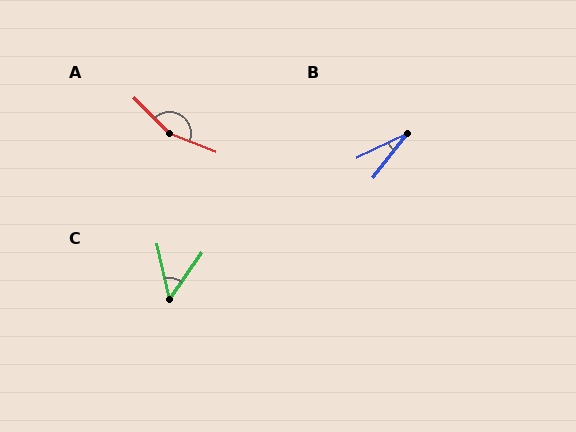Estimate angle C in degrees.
Approximately 48 degrees.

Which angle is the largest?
A, at approximately 157 degrees.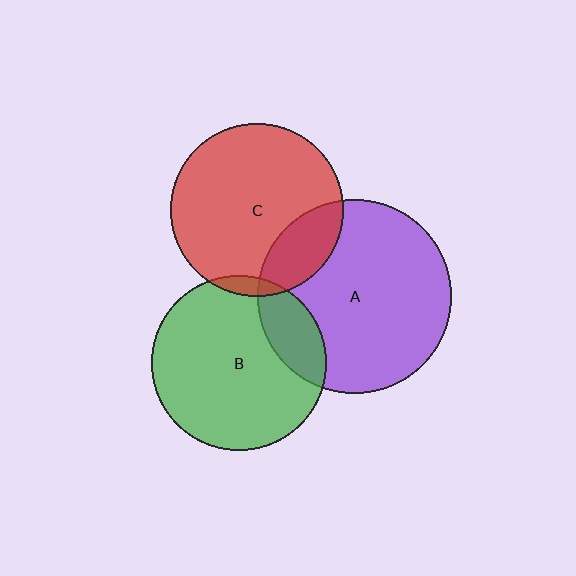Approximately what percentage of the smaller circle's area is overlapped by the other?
Approximately 20%.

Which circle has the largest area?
Circle A (purple).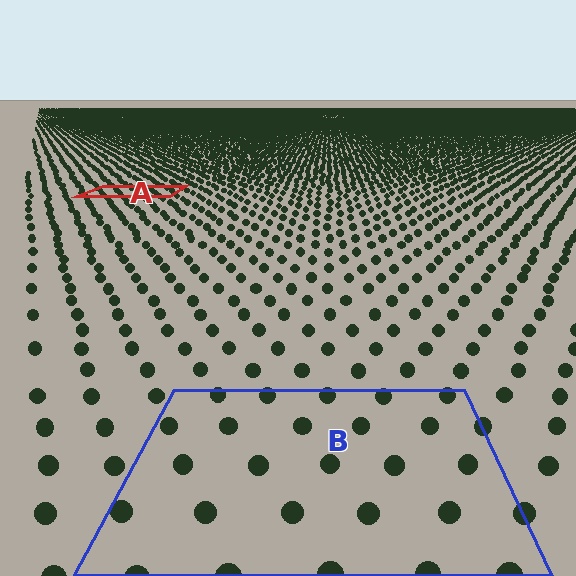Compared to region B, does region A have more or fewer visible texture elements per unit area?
Region A has more texture elements per unit area — they are packed more densely because it is farther away.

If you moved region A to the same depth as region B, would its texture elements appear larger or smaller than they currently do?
They would appear larger. At a closer depth, the same texture elements are projected at a bigger on-screen size.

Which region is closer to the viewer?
Region B is closer. The texture elements there are larger and more spread out.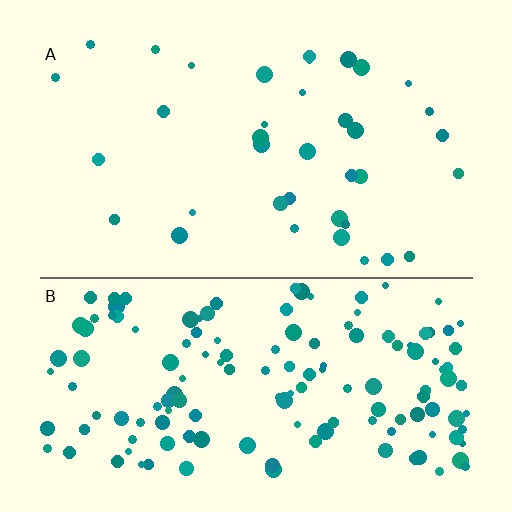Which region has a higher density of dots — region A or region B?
B (the bottom).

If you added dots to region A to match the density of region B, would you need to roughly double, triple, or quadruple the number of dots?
Approximately quadruple.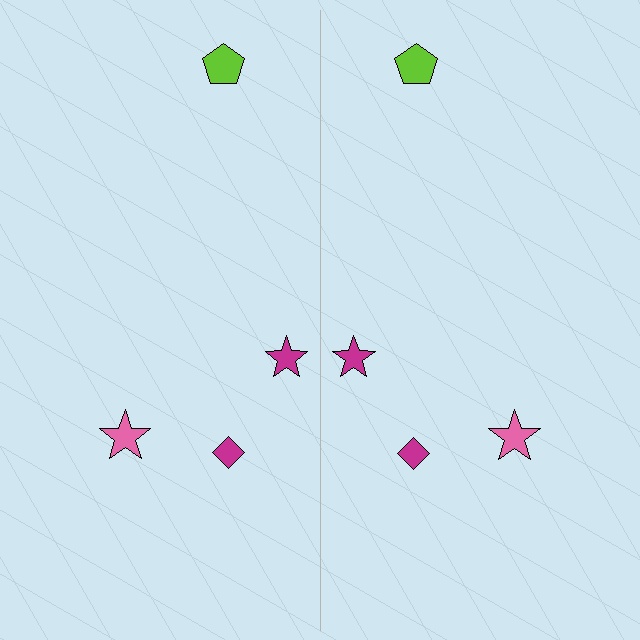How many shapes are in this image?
There are 8 shapes in this image.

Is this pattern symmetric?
Yes, this pattern has bilateral (reflection) symmetry.